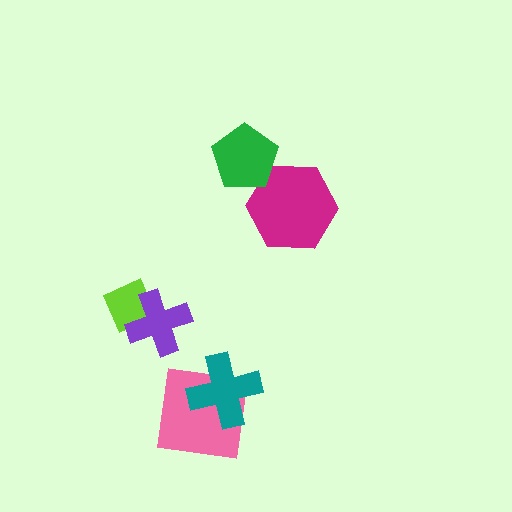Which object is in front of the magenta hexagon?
The green pentagon is in front of the magenta hexagon.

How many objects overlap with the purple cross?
1 object overlaps with the purple cross.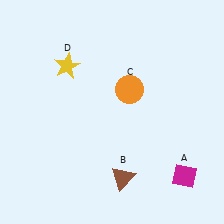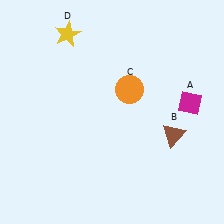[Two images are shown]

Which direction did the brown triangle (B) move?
The brown triangle (B) moved right.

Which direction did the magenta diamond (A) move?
The magenta diamond (A) moved up.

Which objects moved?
The objects that moved are: the magenta diamond (A), the brown triangle (B), the yellow star (D).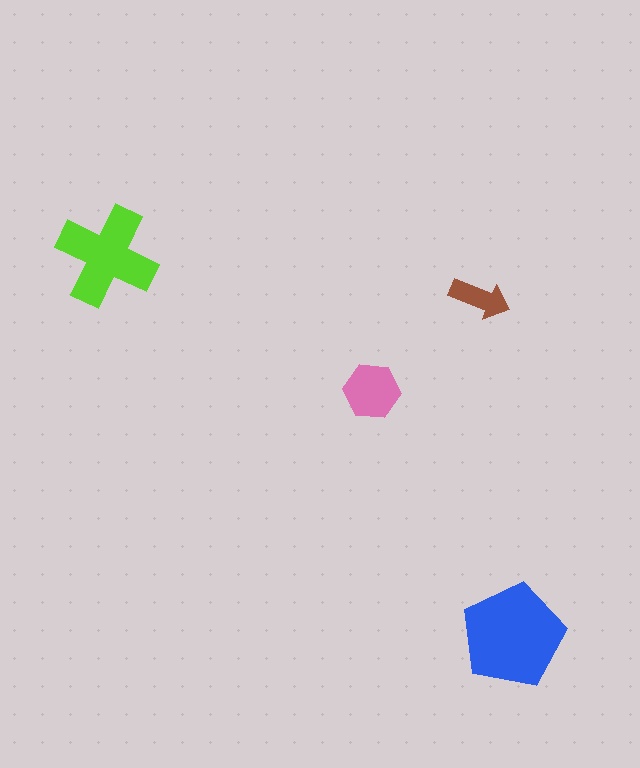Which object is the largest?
The blue pentagon.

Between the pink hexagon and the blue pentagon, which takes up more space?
The blue pentagon.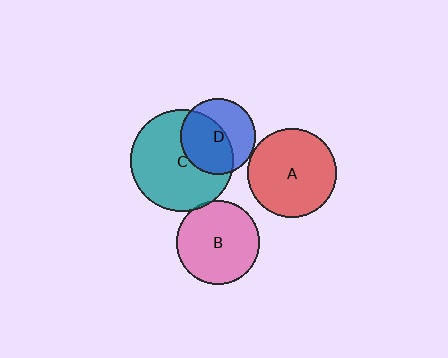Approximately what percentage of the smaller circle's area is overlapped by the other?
Approximately 55%.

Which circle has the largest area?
Circle C (teal).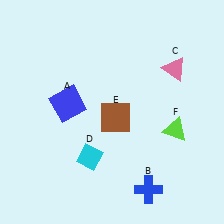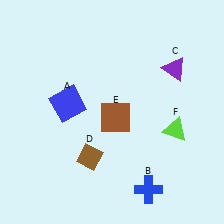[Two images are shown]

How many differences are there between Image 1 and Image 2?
There are 2 differences between the two images.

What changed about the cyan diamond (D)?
In Image 1, D is cyan. In Image 2, it changed to brown.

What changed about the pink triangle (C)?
In Image 1, C is pink. In Image 2, it changed to purple.